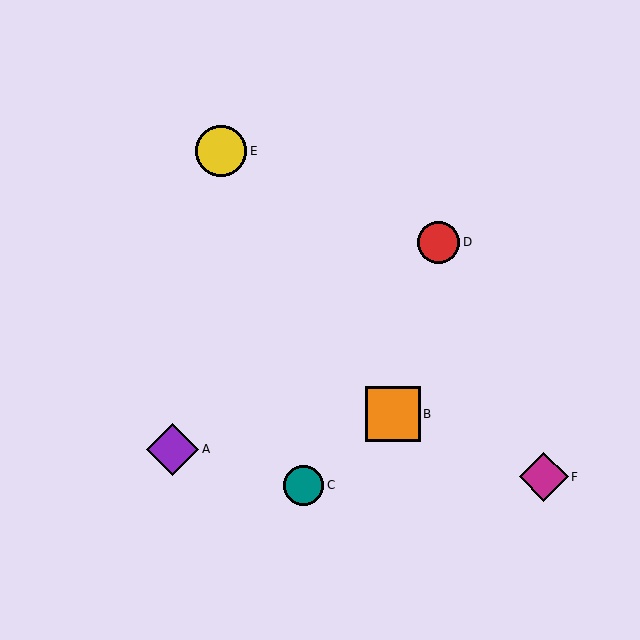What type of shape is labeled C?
Shape C is a teal circle.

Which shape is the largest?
The orange square (labeled B) is the largest.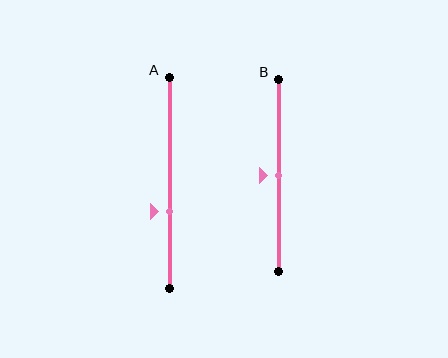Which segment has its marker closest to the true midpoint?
Segment B has its marker closest to the true midpoint.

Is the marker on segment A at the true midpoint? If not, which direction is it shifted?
No, the marker on segment A is shifted downward by about 13% of the segment length.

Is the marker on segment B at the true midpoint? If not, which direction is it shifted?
Yes, the marker on segment B is at the true midpoint.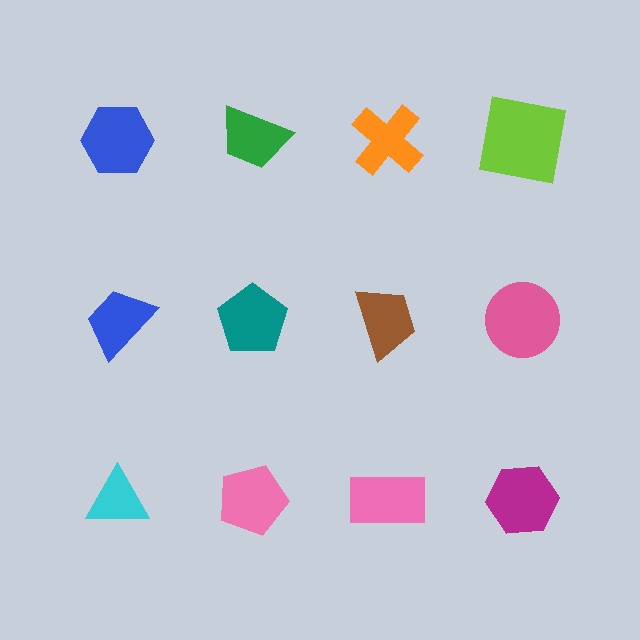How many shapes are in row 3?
4 shapes.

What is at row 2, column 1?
A blue trapezoid.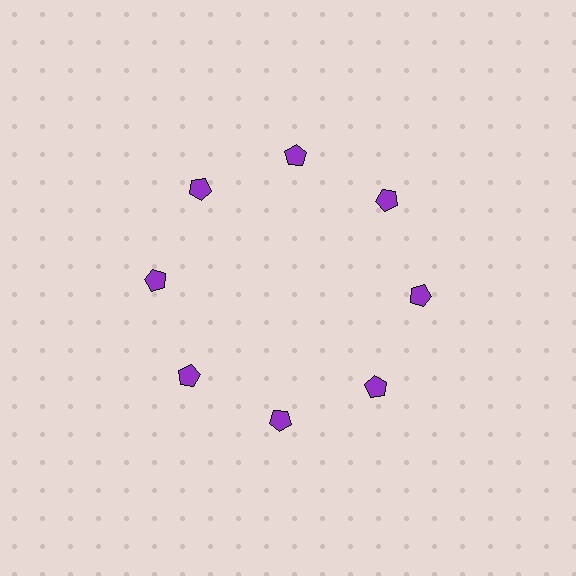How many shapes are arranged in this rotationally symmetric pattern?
There are 8 shapes, arranged in 8 groups of 1.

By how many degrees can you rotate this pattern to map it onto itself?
The pattern maps onto itself every 45 degrees of rotation.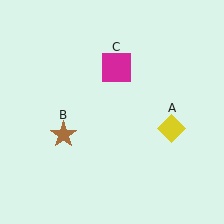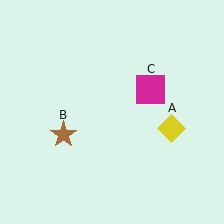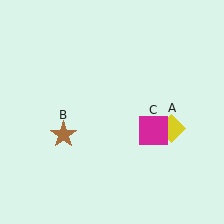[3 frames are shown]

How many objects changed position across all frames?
1 object changed position: magenta square (object C).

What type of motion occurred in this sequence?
The magenta square (object C) rotated clockwise around the center of the scene.